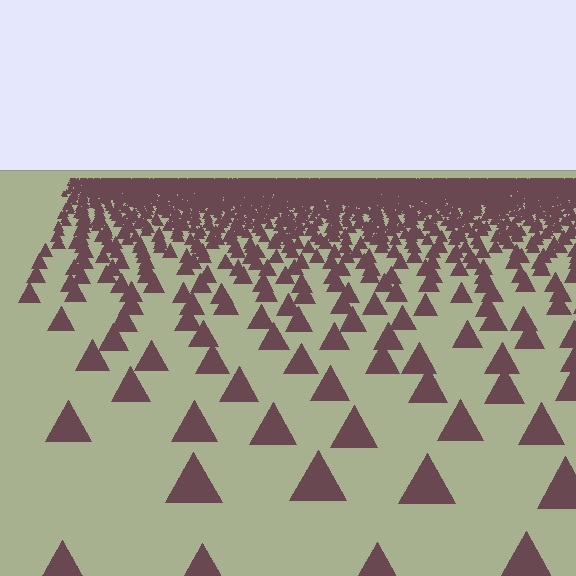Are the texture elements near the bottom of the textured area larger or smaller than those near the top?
Larger. Near the bottom, elements are closer to the viewer and appear at a bigger on-screen size.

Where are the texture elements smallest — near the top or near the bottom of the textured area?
Near the top.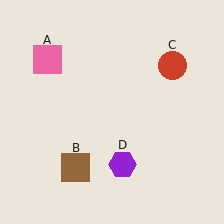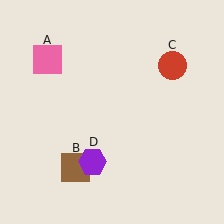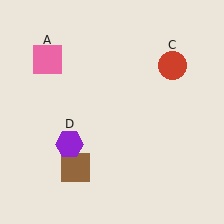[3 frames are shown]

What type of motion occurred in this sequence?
The purple hexagon (object D) rotated clockwise around the center of the scene.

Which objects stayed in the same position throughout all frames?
Pink square (object A) and brown square (object B) and red circle (object C) remained stationary.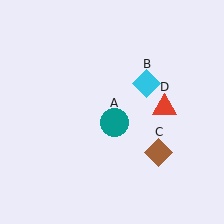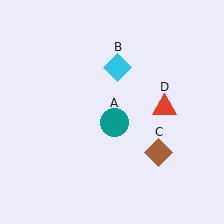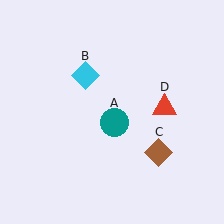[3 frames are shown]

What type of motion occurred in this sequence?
The cyan diamond (object B) rotated counterclockwise around the center of the scene.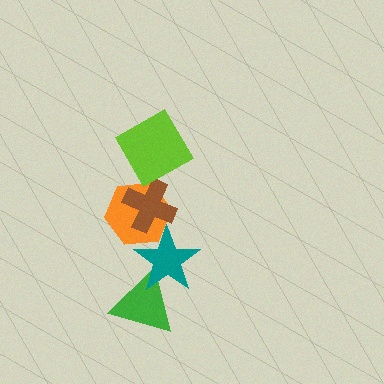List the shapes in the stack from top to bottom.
From top to bottom: the lime square, the brown cross, the orange hexagon, the teal star, the green triangle.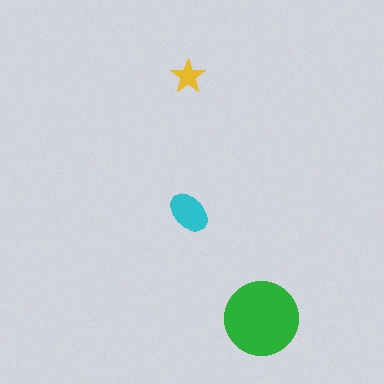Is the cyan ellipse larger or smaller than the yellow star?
Larger.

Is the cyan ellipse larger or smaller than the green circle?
Smaller.